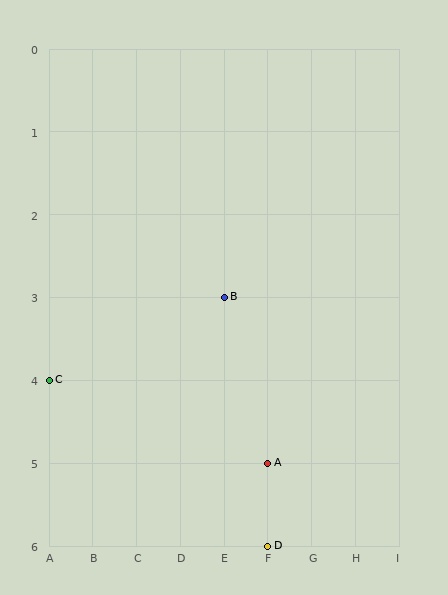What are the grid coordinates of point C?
Point C is at grid coordinates (A, 4).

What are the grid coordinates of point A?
Point A is at grid coordinates (F, 5).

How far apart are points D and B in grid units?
Points D and B are 1 column and 3 rows apart (about 3.2 grid units diagonally).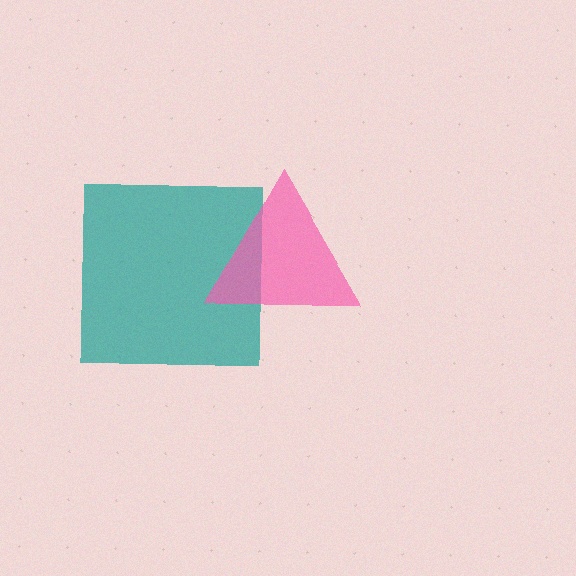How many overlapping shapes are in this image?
There are 2 overlapping shapes in the image.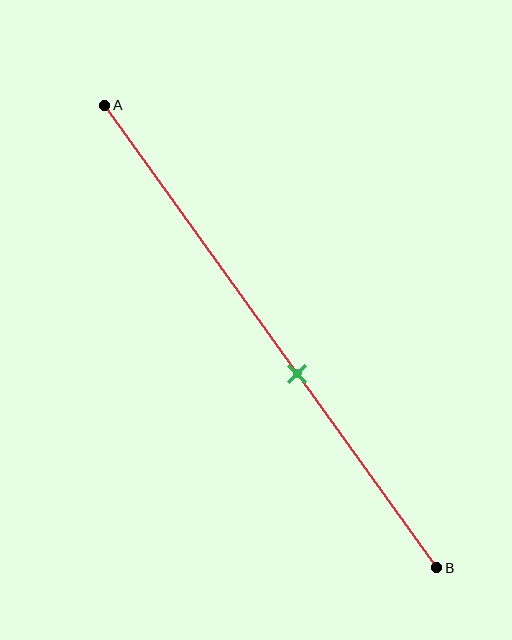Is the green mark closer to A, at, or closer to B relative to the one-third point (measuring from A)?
The green mark is closer to point B than the one-third point of segment AB.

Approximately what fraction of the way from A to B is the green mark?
The green mark is approximately 60% of the way from A to B.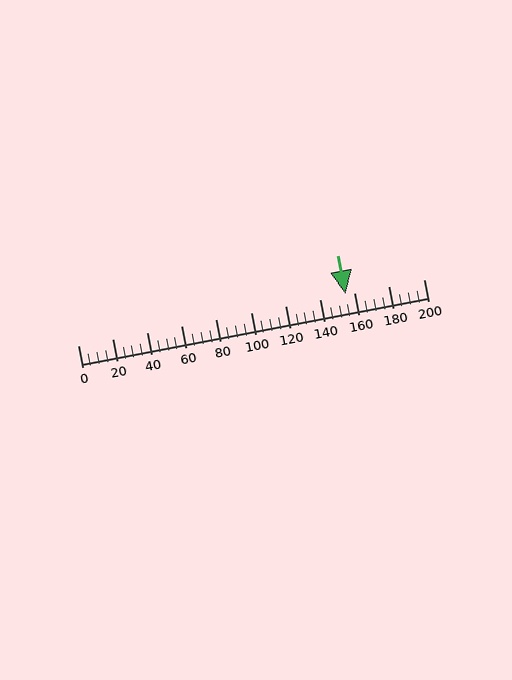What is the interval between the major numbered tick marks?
The major tick marks are spaced 20 units apart.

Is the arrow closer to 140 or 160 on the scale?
The arrow is closer to 160.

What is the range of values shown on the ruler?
The ruler shows values from 0 to 200.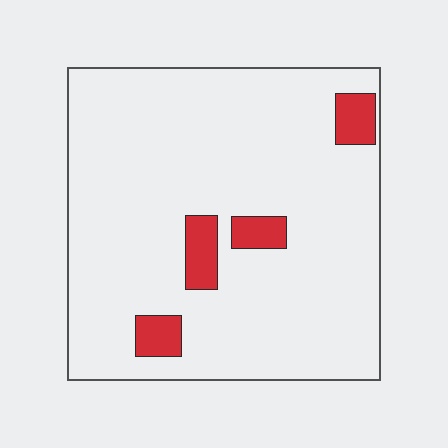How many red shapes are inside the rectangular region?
4.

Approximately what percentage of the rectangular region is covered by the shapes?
Approximately 10%.